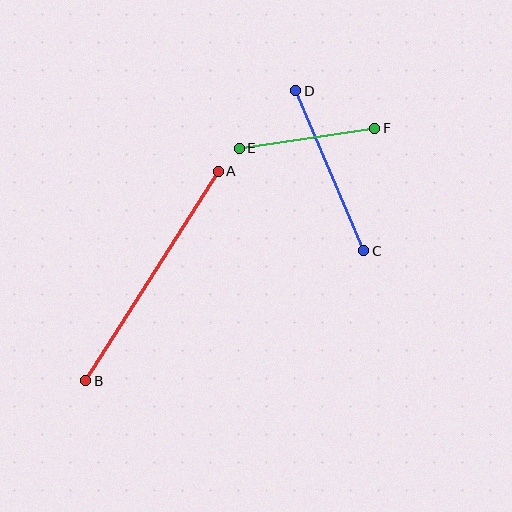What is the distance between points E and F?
The distance is approximately 137 pixels.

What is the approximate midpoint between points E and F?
The midpoint is at approximately (307, 138) pixels.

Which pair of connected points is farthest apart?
Points A and B are farthest apart.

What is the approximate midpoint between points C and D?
The midpoint is at approximately (330, 171) pixels.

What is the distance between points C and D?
The distance is approximately 174 pixels.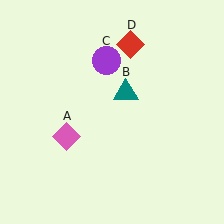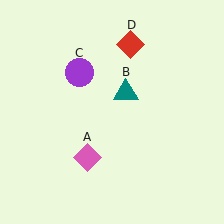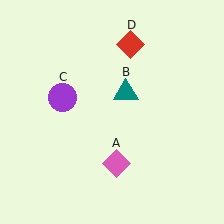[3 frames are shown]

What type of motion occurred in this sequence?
The pink diamond (object A), purple circle (object C) rotated counterclockwise around the center of the scene.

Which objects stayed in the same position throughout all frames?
Teal triangle (object B) and red diamond (object D) remained stationary.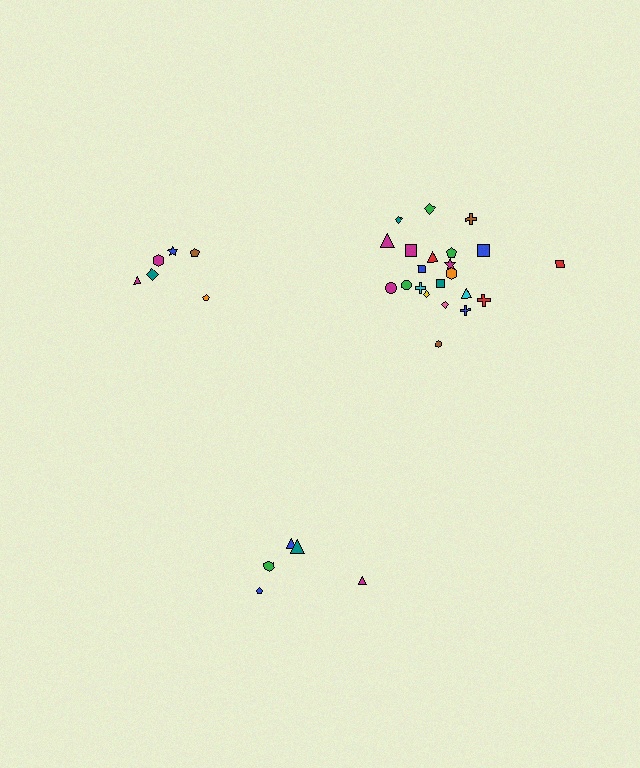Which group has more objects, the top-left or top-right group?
The top-right group.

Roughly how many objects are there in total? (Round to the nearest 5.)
Roughly 35 objects in total.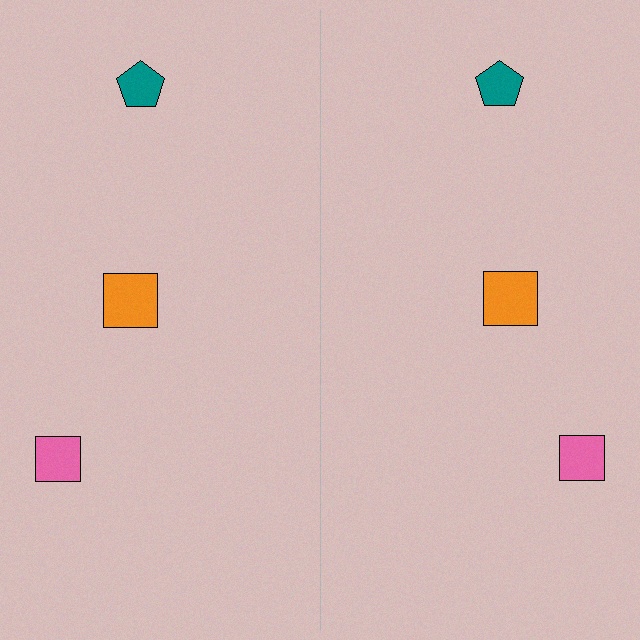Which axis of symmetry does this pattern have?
The pattern has a vertical axis of symmetry running through the center of the image.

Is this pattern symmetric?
Yes, this pattern has bilateral (reflection) symmetry.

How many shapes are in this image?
There are 6 shapes in this image.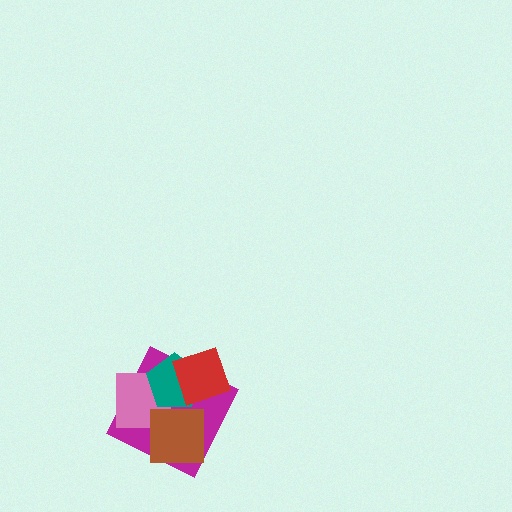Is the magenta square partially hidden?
Yes, it is partially covered by another shape.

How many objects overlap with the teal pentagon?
3 objects overlap with the teal pentagon.